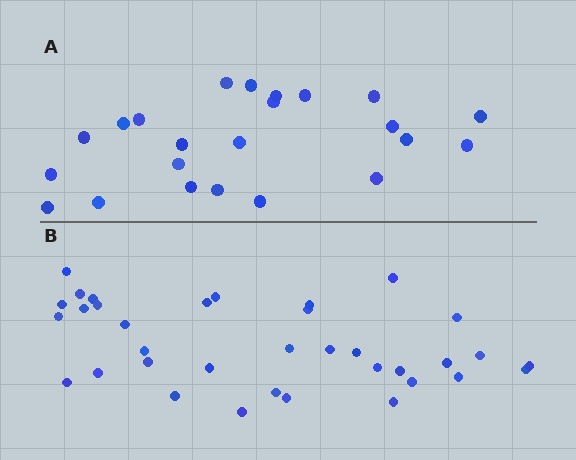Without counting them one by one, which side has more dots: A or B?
Region B (the bottom region) has more dots.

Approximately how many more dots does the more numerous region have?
Region B has roughly 12 or so more dots than region A.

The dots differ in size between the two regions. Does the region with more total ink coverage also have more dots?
No. Region A has more total ink coverage because its dots are larger, but region B actually contains more individual dots. Total area can be misleading — the number of items is what matters here.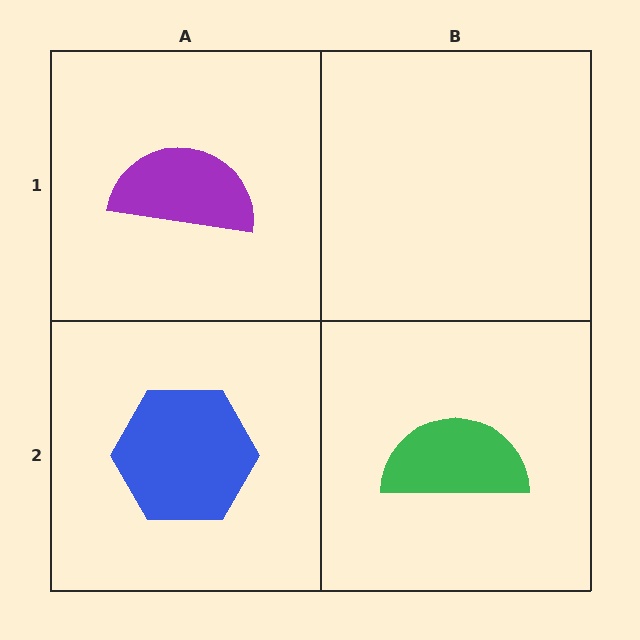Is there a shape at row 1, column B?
No, that cell is empty.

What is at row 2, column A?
A blue hexagon.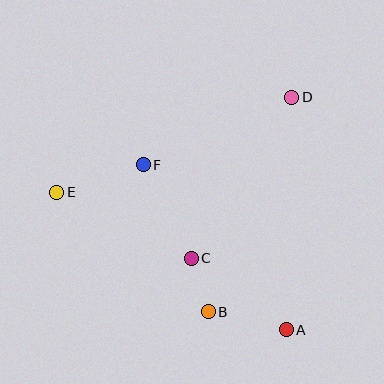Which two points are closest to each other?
Points B and C are closest to each other.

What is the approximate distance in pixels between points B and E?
The distance between B and E is approximately 193 pixels.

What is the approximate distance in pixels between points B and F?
The distance between B and F is approximately 161 pixels.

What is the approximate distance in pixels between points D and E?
The distance between D and E is approximately 254 pixels.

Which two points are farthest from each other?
Points A and E are farthest from each other.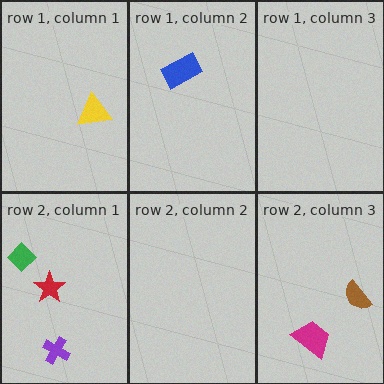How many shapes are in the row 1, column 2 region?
1.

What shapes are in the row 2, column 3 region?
The magenta trapezoid, the brown semicircle.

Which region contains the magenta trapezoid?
The row 2, column 3 region.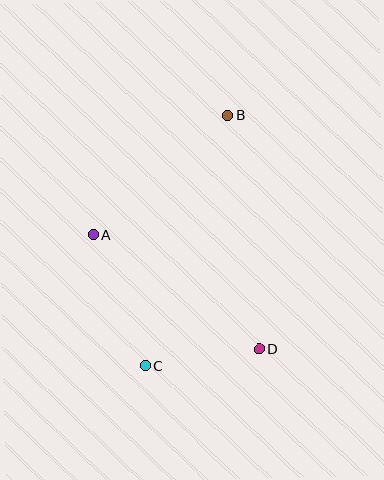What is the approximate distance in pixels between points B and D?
The distance between B and D is approximately 236 pixels.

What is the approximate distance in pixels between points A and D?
The distance between A and D is approximately 201 pixels.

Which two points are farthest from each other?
Points B and C are farthest from each other.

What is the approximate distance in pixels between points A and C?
The distance between A and C is approximately 141 pixels.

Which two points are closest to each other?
Points C and D are closest to each other.